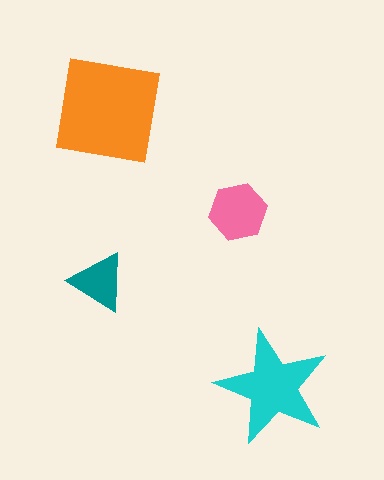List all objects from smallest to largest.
The teal triangle, the pink hexagon, the cyan star, the orange square.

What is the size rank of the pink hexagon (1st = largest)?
3rd.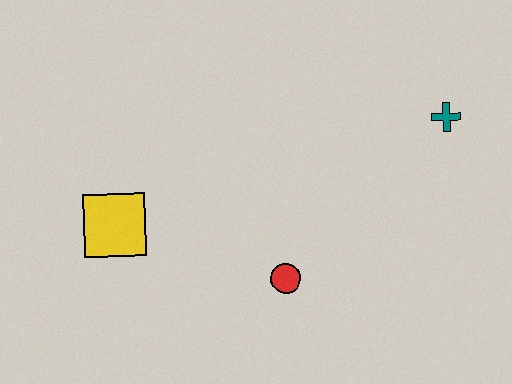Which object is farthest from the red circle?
The teal cross is farthest from the red circle.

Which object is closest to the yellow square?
The red circle is closest to the yellow square.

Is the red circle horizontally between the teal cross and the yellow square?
Yes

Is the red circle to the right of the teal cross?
No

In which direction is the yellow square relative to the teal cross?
The yellow square is to the left of the teal cross.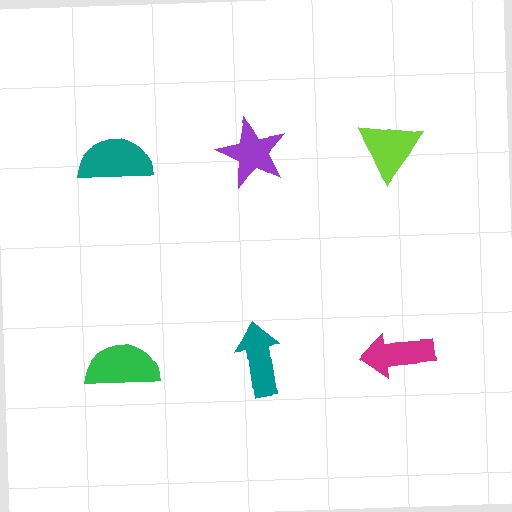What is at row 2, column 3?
A magenta arrow.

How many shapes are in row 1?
3 shapes.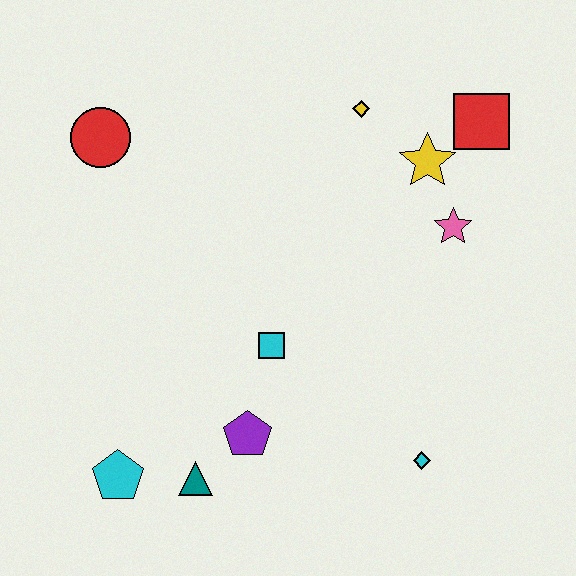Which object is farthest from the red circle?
The cyan diamond is farthest from the red circle.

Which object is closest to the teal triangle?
The purple pentagon is closest to the teal triangle.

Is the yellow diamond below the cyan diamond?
No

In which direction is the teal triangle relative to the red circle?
The teal triangle is below the red circle.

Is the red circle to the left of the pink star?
Yes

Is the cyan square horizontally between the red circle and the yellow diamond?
Yes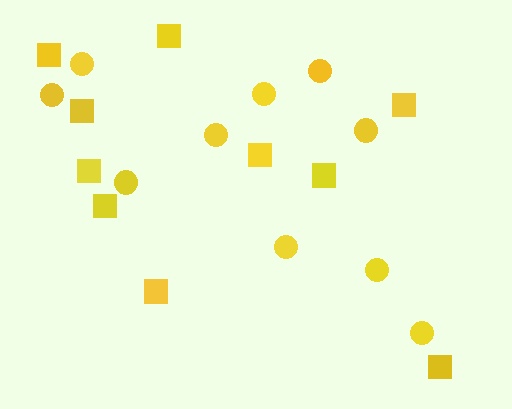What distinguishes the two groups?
There are 2 groups: one group of squares (10) and one group of circles (10).